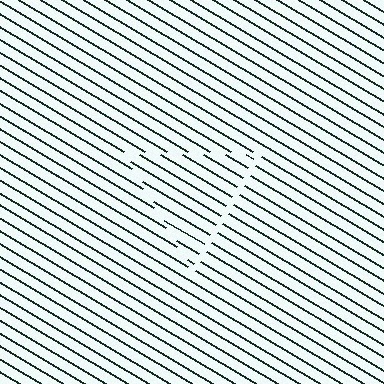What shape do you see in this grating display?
An illusory triangle. The interior of the shape contains the same grating, shifted by half a period — the contour is defined by the phase discontinuity where line-ends from the inner and outer gratings abut.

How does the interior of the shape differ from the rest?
The interior of the shape contains the same grating, shifted by half a period — the contour is defined by the phase discontinuity where line-ends from the inner and outer gratings abut.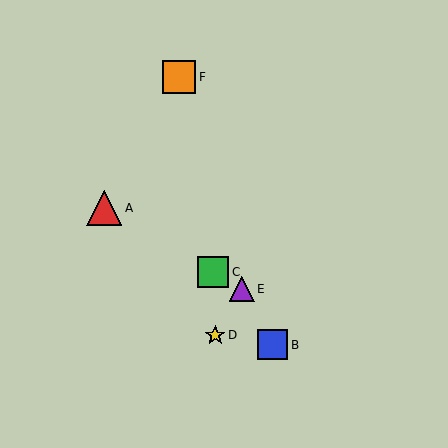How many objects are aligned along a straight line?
3 objects (A, C, E) are aligned along a straight line.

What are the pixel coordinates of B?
Object B is at (273, 345).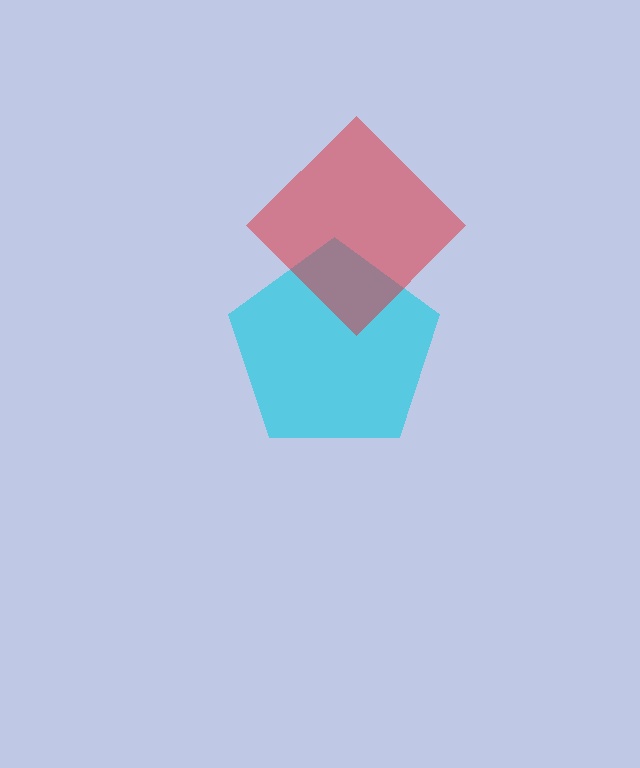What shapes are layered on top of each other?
The layered shapes are: a cyan pentagon, a red diamond.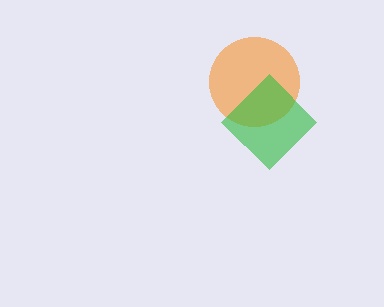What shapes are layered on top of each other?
The layered shapes are: an orange circle, a green diamond.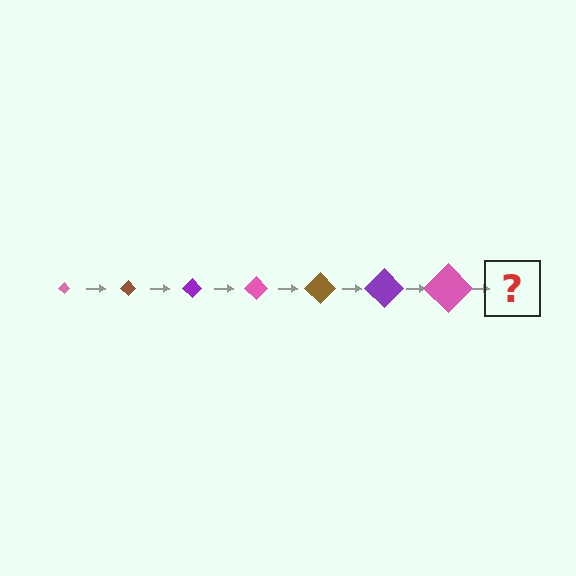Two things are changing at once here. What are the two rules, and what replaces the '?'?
The two rules are that the diamond grows larger each step and the color cycles through pink, brown, and purple. The '?' should be a brown diamond, larger than the previous one.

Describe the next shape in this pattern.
It should be a brown diamond, larger than the previous one.